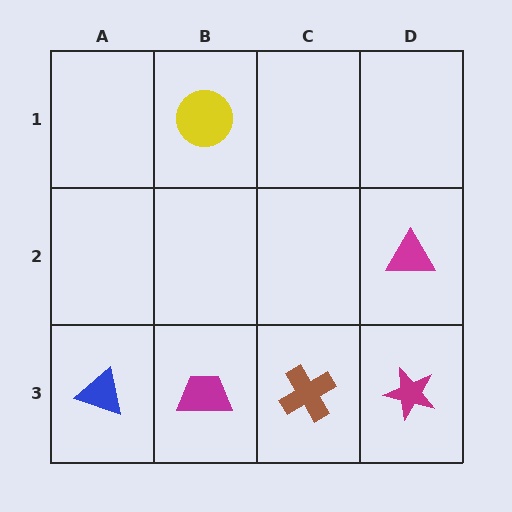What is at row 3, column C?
A brown cross.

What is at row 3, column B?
A magenta trapezoid.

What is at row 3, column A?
A blue triangle.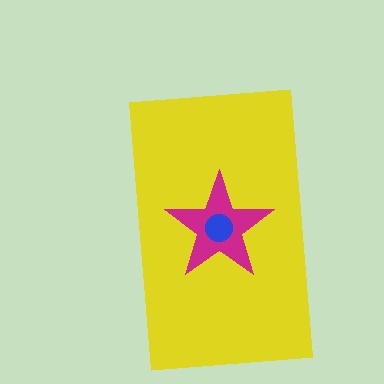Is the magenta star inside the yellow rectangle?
Yes.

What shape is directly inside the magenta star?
The blue circle.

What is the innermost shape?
The blue circle.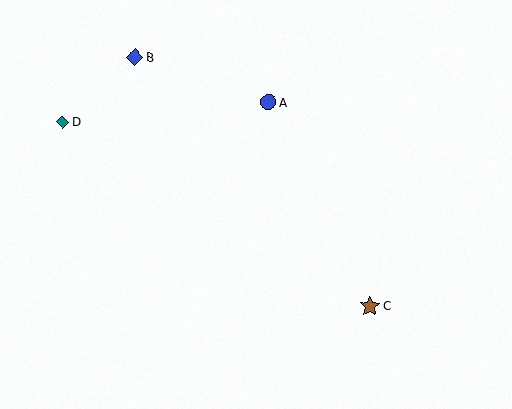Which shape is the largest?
The brown star (labeled C) is the largest.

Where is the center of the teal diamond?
The center of the teal diamond is at (62, 122).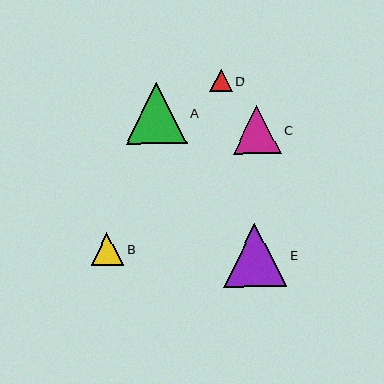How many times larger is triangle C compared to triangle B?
Triangle C is approximately 1.5 times the size of triangle B.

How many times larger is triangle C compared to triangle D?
Triangle C is approximately 2.2 times the size of triangle D.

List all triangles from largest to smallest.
From largest to smallest: E, A, C, B, D.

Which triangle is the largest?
Triangle E is the largest with a size of approximately 63 pixels.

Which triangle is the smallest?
Triangle D is the smallest with a size of approximately 22 pixels.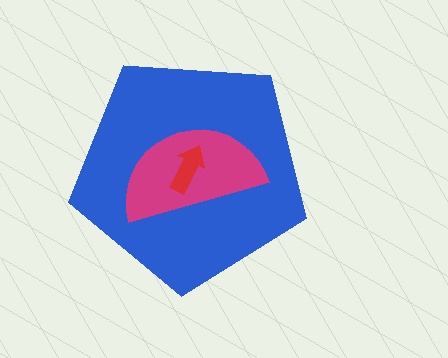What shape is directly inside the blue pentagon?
The magenta semicircle.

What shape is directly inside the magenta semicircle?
The red arrow.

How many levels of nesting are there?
3.